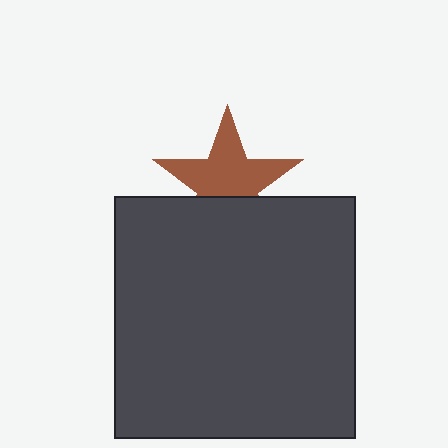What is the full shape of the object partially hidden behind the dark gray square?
The partially hidden object is a brown star.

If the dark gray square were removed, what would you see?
You would see the complete brown star.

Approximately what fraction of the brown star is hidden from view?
Roughly 35% of the brown star is hidden behind the dark gray square.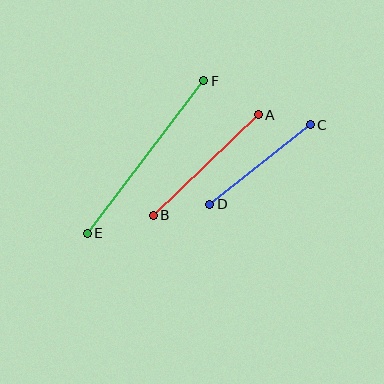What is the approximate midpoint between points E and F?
The midpoint is at approximately (146, 157) pixels.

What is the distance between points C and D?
The distance is approximately 128 pixels.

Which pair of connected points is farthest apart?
Points E and F are farthest apart.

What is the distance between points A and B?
The distance is approximately 145 pixels.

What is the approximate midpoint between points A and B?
The midpoint is at approximately (206, 165) pixels.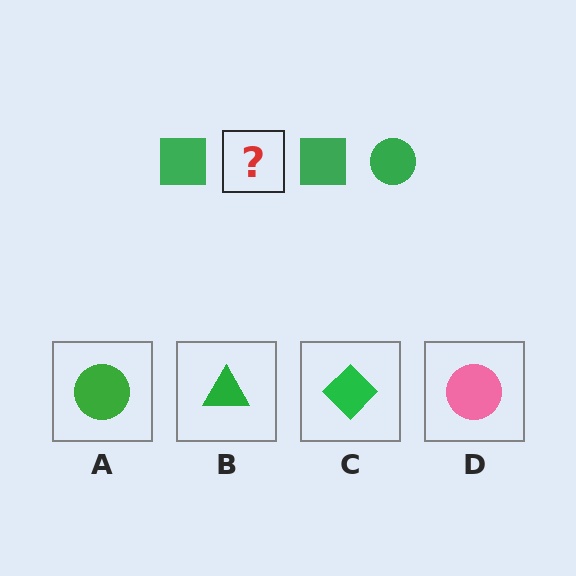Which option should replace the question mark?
Option A.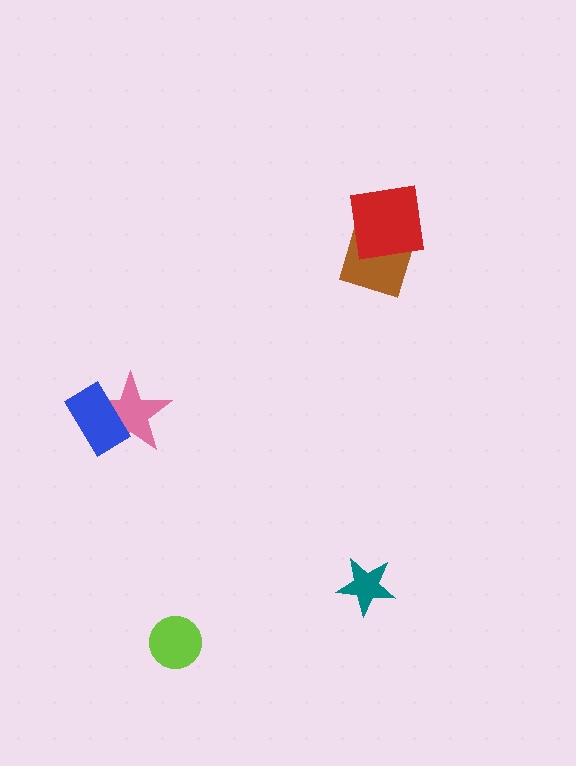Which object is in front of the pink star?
The blue rectangle is in front of the pink star.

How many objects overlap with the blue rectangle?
1 object overlaps with the blue rectangle.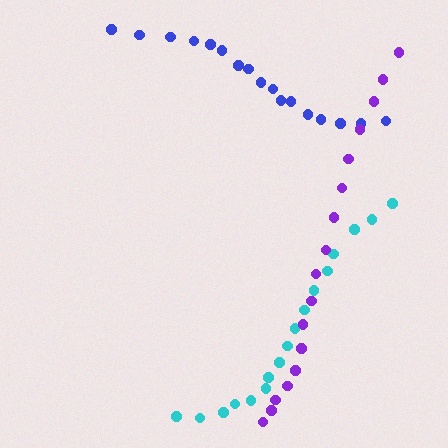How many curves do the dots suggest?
There are 3 distinct paths.